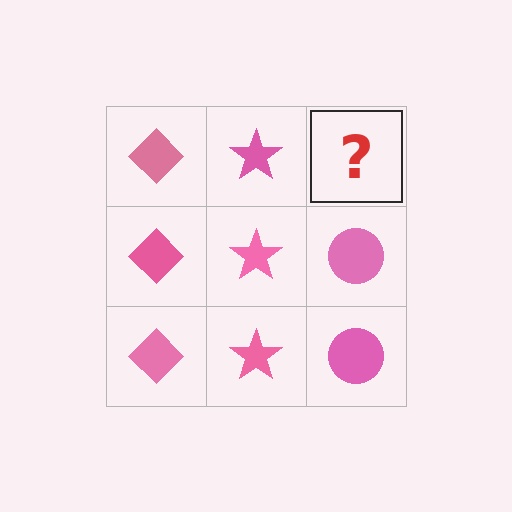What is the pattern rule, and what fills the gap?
The rule is that each column has a consistent shape. The gap should be filled with a pink circle.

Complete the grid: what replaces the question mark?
The question mark should be replaced with a pink circle.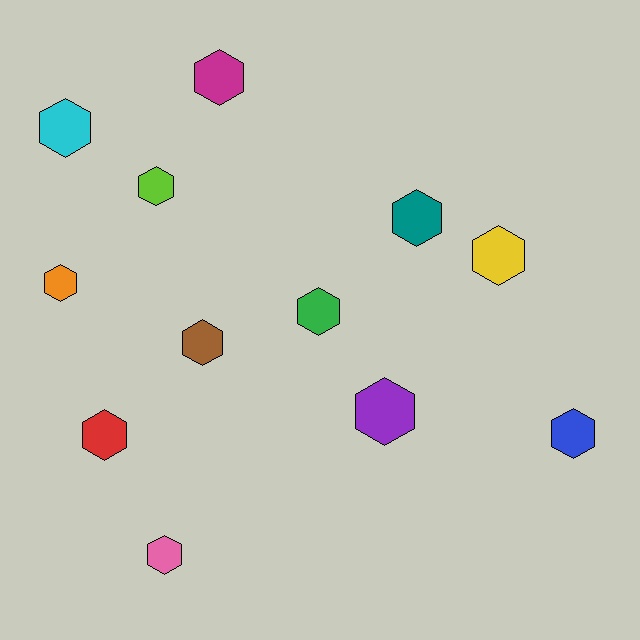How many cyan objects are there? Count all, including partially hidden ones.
There is 1 cyan object.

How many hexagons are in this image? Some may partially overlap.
There are 12 hexagons.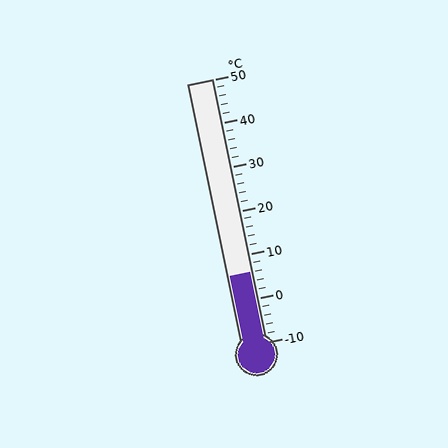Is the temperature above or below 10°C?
The temperature is below 10°C.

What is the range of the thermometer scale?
The thermometer scale ranges from -10°C to 50°C.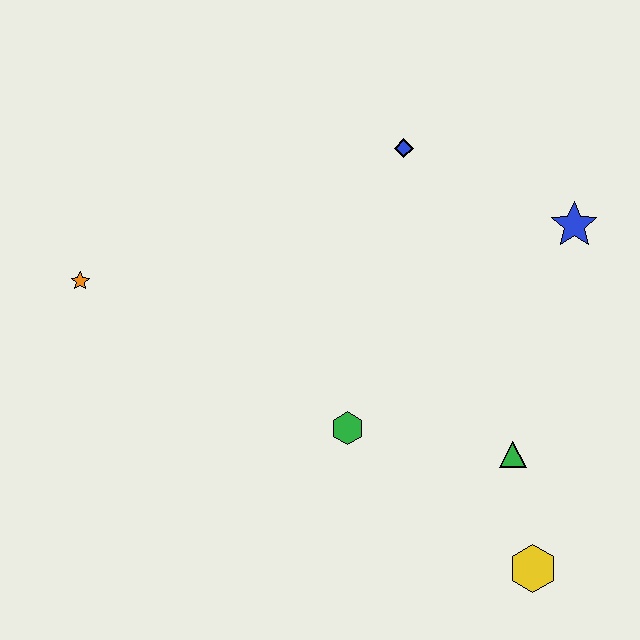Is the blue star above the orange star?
Yes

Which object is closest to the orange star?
The green hexagon is closest to the orange star.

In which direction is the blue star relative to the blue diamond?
The blue star is to the right of the blue diamond.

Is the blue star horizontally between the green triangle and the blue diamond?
No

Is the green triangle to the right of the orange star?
Yes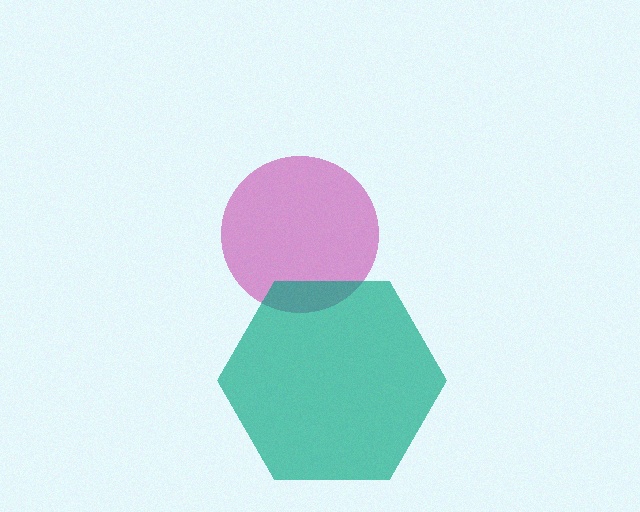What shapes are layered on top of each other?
The layered shapes are: a magenta circle, a teal hexagon.